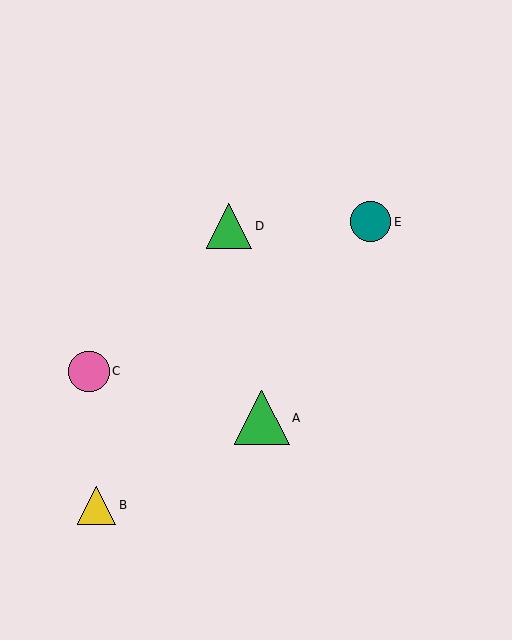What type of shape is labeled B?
Shape B is a yellow triangle.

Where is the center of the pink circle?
The center of the pink circle is at (89, 371).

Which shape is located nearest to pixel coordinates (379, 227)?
The teal circle (labeled E) at (371, 222) is nearest to that location.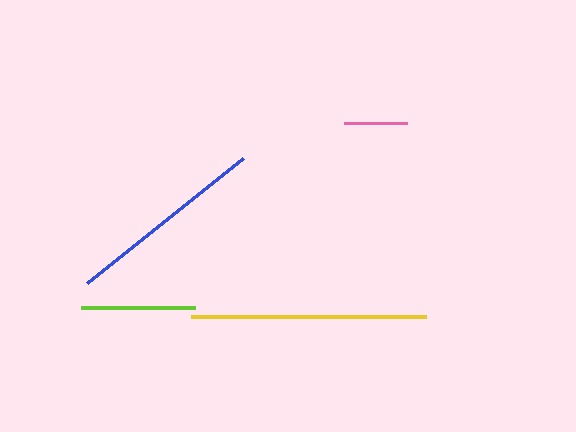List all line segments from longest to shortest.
From longest to shortest: yellow, blue, lime, pink.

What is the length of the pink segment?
The pink segment is approximately 63 pixels long.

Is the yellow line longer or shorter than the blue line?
The yellow line is longer than the blue line.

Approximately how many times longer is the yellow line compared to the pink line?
The yellow line is approximately 3.7 times the length of the pink line.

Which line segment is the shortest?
The pink line is the shortest at approximately 63 pixels.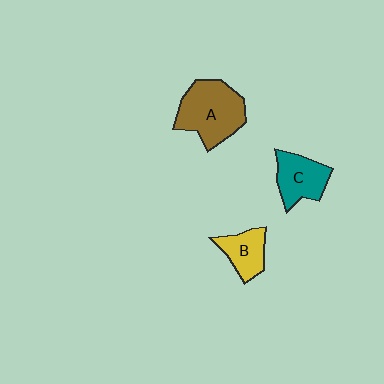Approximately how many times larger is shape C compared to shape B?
Approximately 1.3 times.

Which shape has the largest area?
Shape A (brown).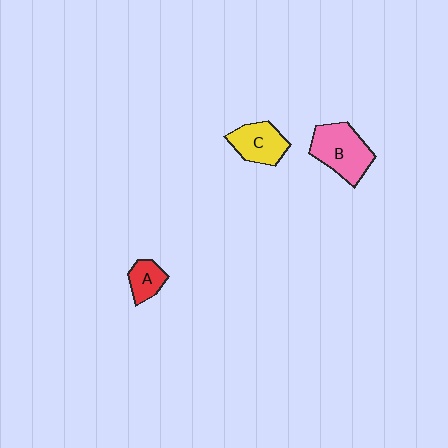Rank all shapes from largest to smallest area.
From largest to smallest: B (pink), C (yellow), A (red).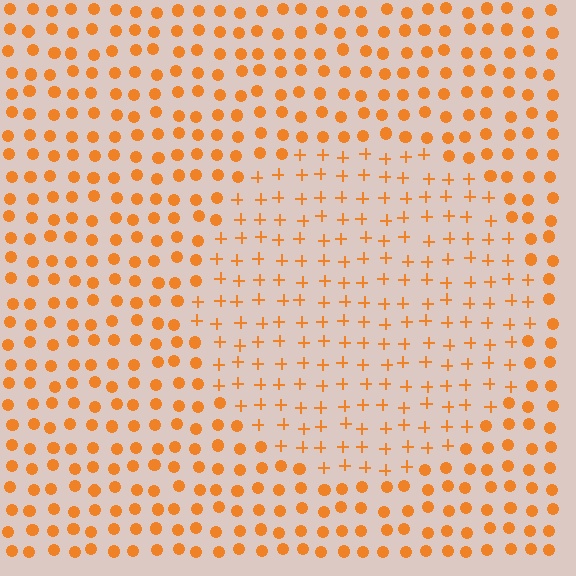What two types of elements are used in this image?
The image uses plus signs inside the circle region and circles outside it.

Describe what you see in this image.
The image is filled with small orange elements arranged in a uniform grid. A circle-shaped region contains plus signs, while the surrounding area contains circles. The boundary is defined purely by the change in element shape.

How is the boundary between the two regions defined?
The boundary is defined by a change in element shape: plus signs inside vs. circles outside. All elements share the same color and spacing.